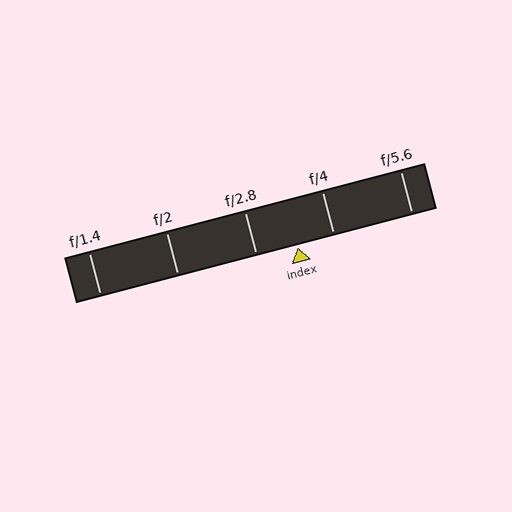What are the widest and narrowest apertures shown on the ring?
The widest aperture shown is f/1.4 and the narrowest is f/5.6.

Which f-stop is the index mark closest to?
The index mark is closest to f/4.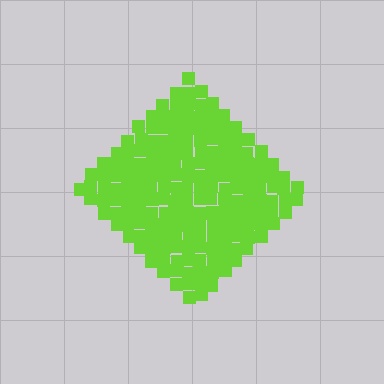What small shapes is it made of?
It is made of small squares.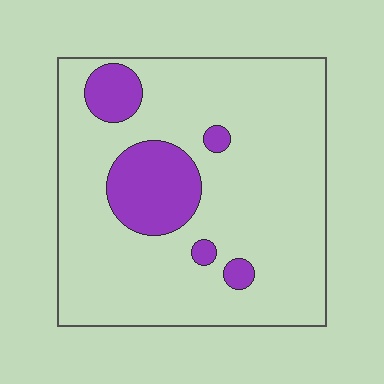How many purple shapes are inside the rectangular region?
5.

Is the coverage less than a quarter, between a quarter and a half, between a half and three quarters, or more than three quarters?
Less than a quarter.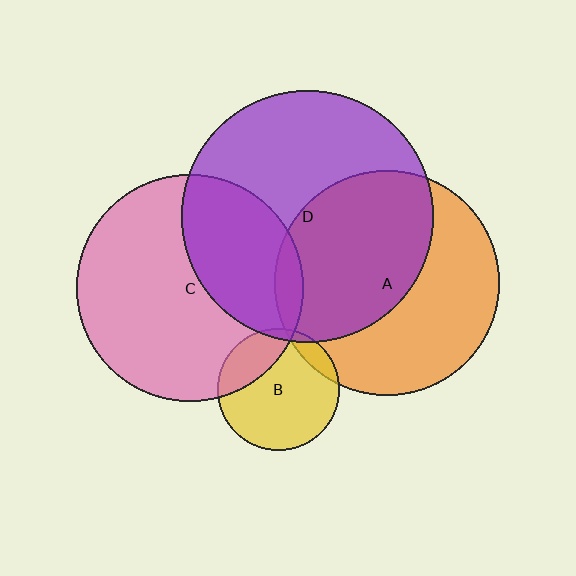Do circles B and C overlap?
Yes.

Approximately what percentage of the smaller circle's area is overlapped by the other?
Approximately 25%.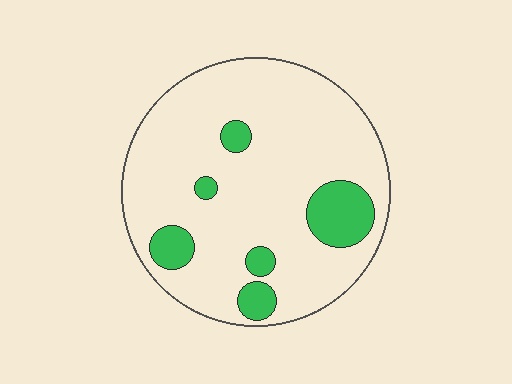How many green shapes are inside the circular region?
6.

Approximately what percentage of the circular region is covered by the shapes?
Approximately 15%.